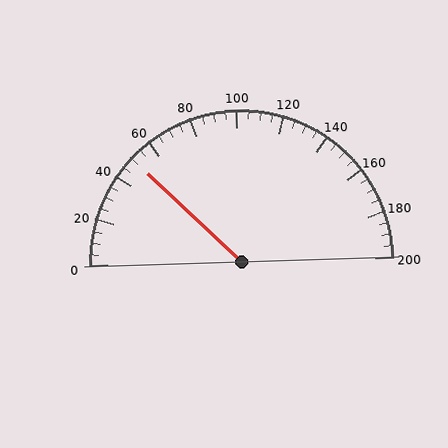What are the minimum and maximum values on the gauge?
The gauge ranges from 0 to 200.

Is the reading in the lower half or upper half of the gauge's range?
The reading is in the lower half of the range (0 to 200).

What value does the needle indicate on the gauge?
The needle indicates approximately 50.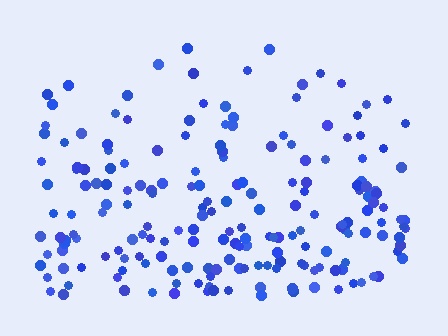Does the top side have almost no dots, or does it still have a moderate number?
Still a moderate number, just noticeably fewer than the bottom.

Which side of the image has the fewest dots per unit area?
The top.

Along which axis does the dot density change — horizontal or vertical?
Vertical.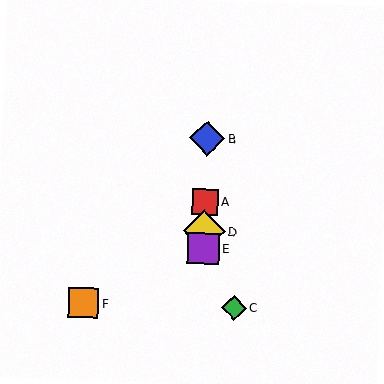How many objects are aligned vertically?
4 objects (A, B, D, E) are aligned vertically.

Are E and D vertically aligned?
Yes, both are at x≈203.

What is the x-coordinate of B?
Object B is at x≈207.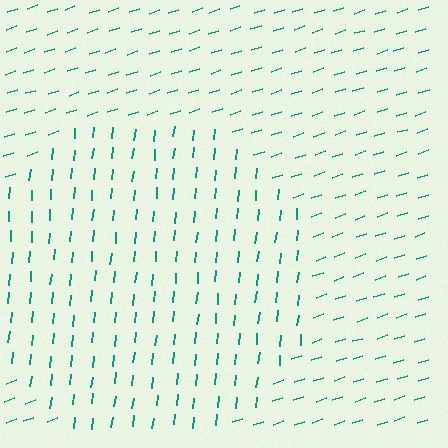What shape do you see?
I see a circle.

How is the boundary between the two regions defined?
The boundary is defined purely by a change in line orientation (approximately 65 degrees difference). All lines are the same color and thickness.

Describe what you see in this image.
The image is filled with small teal line segments. A circle region in the image has lines oriented differently from the surrounding lines, creating a visible texture boundary.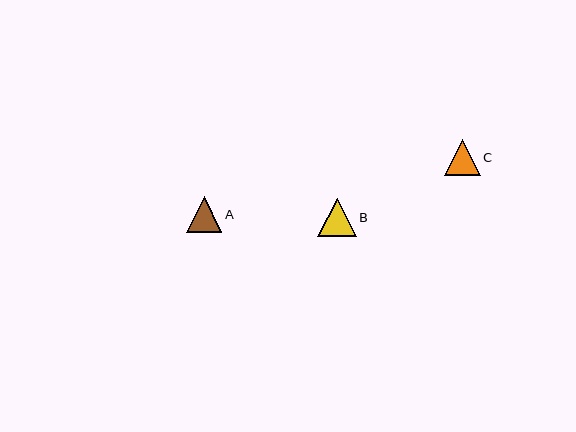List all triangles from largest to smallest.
From largest to smallest: B, C, A.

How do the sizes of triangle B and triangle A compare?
Triangle B and triangle A are approximately the same size.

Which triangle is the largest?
Triangle B is the largest with a size of approximately 38 pixels.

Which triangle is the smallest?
Triangle A is the smallest with a size of approximately 35 pixels.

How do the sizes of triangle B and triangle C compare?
Triangle B and triangle C are approximately the same size.